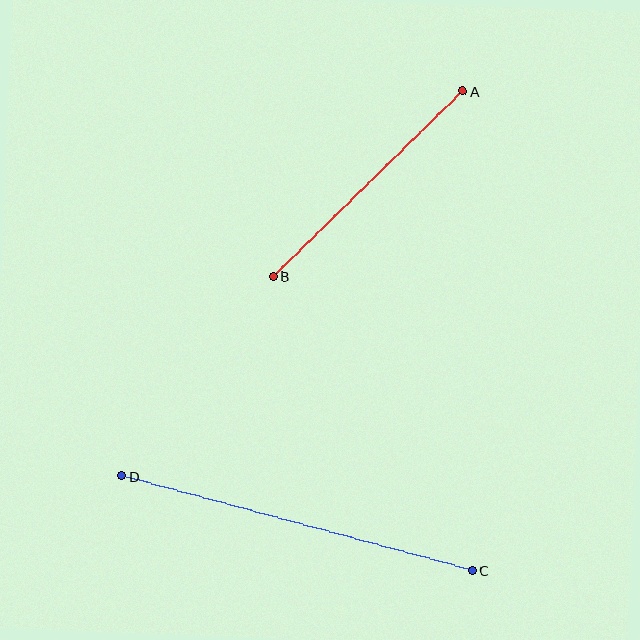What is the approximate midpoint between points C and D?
The midpoint is at approximately (297, 523) pixels.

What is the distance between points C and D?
The distance is approximately 364 pixels.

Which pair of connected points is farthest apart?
Points C and D are farthest apart.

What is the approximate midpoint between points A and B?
The midpoint is at approximately (368, 184) pixels.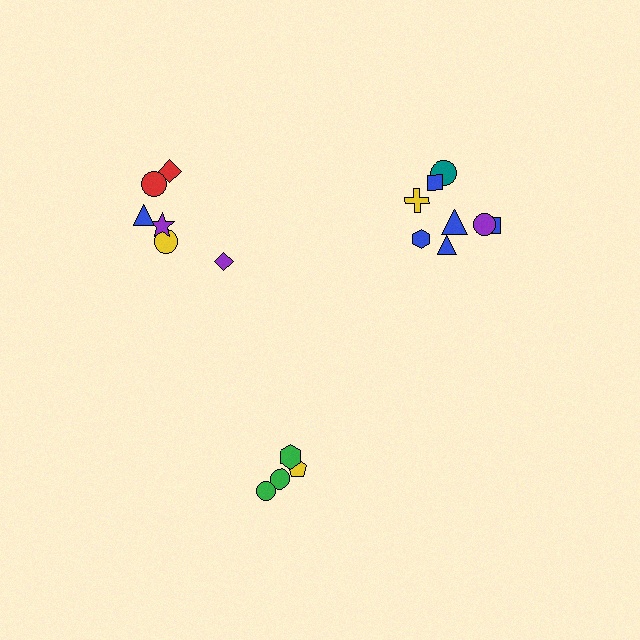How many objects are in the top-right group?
There are 8 objects.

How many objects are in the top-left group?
There are 6 objects.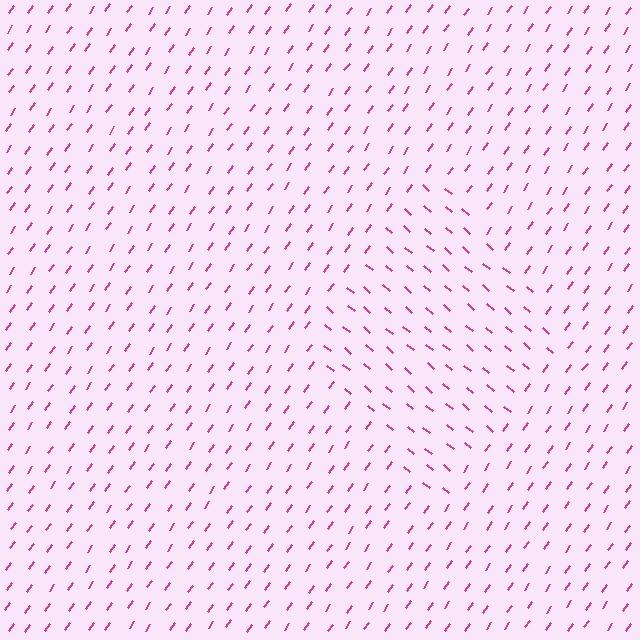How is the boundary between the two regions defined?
The boundary is defined purely by a change in line orientation (approximately 85 degrees difference). All lines are the same color and thickness.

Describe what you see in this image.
The image is filled with small magenta line segments. A diamond region in the image has lines oriented differently from the surrounding lines, creating a visible texture boundary.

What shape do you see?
I see a diamond.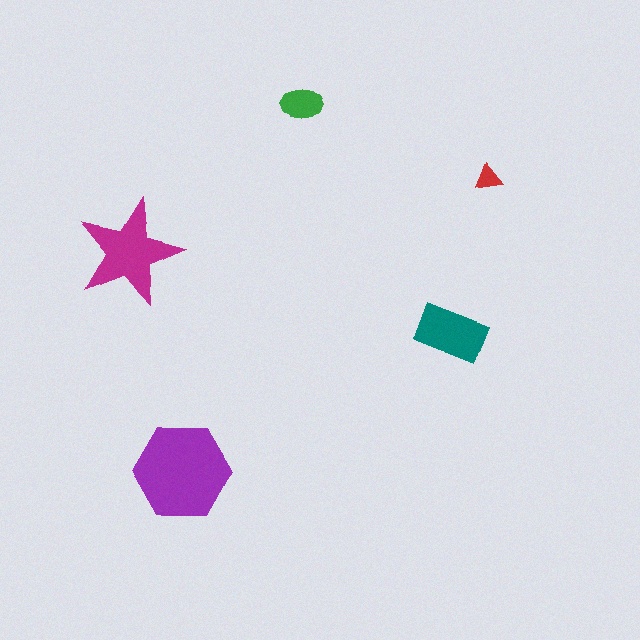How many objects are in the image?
There are 5 objects in the image.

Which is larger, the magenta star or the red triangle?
The magenta star.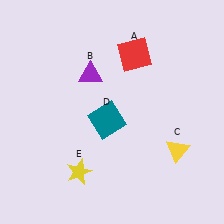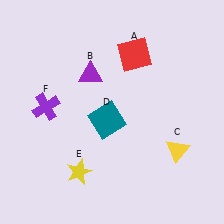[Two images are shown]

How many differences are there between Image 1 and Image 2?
There is 1 difference between the two images.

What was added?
A purple cross (F) was added in Image 2.